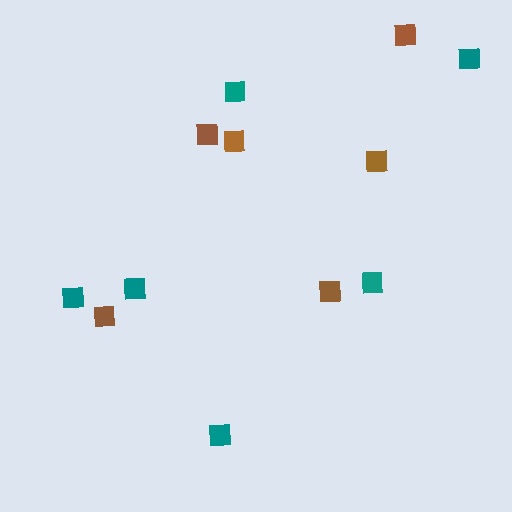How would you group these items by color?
There are 2 groups: one group of brown squares (6) and one group of teal squares (6).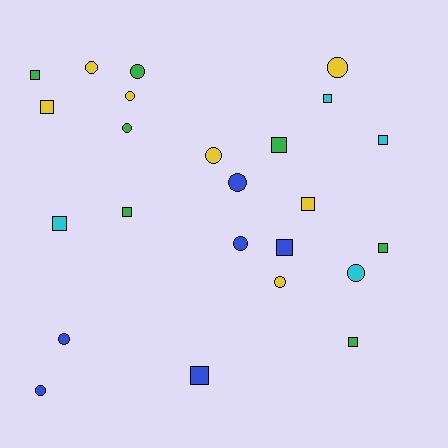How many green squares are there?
There are 5 green squares.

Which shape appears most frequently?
Circle, with 12 objects.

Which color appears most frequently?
Green, with 7 objects.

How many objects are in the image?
There are 24 objects.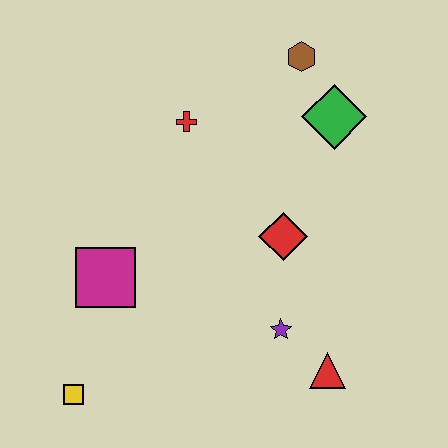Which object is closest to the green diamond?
The brown hexagon is closest to the green diamond.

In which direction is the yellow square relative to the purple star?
The yellow square is to the left of the purple star.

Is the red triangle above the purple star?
No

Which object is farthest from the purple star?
The brown hexagon is farthest from the purple star.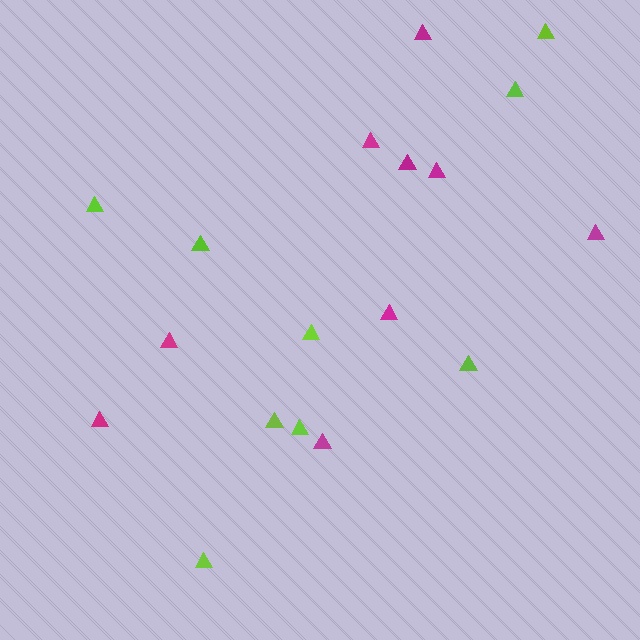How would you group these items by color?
There are 2 groups: one group of magenta triangles (9) and one group of lime triangles (9).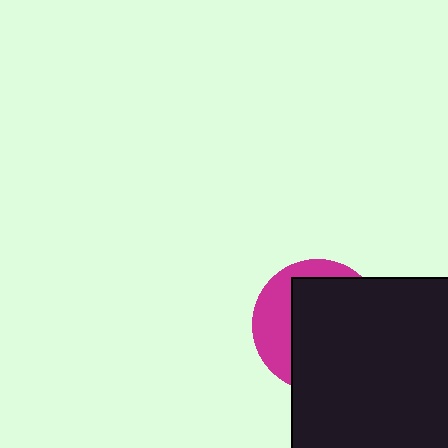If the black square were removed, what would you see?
You would see the complete magenta circle.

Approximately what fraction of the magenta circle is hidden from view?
Roughly 67% of the magenta circle is hidden behind the black square.